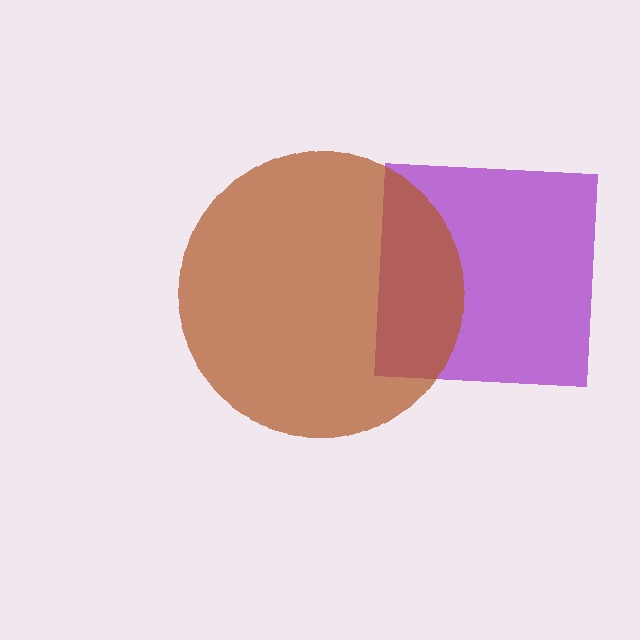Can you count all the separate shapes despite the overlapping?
Yes, there are 2 separate shapes.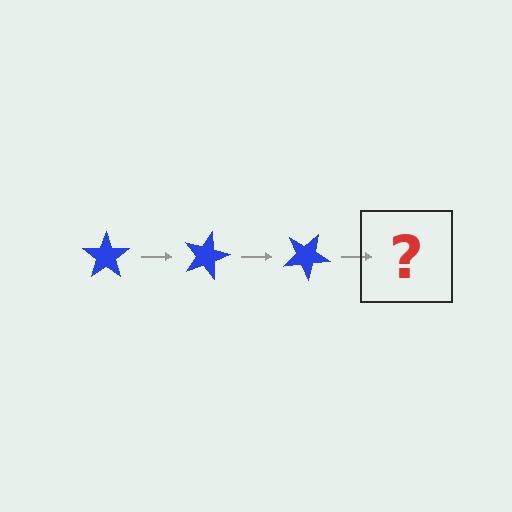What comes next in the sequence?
The next element should be a blue star rotated 45 degrees.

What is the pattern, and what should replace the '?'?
The pattern is that the star rotates 15 degrees each step. The '?' should be a blue star rotated 45 degrees.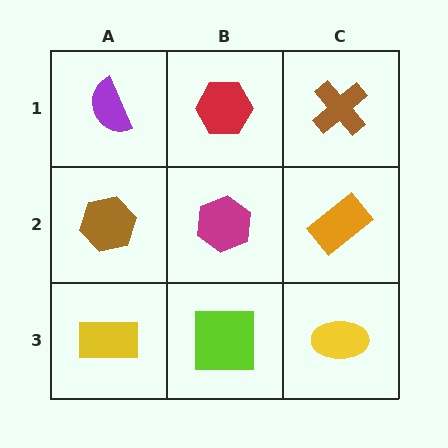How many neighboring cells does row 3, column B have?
3.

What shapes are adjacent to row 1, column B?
A magenta hexagon (row 2, column B), a purple semicircle (row 1, column A), a brown cross (row 1, column C).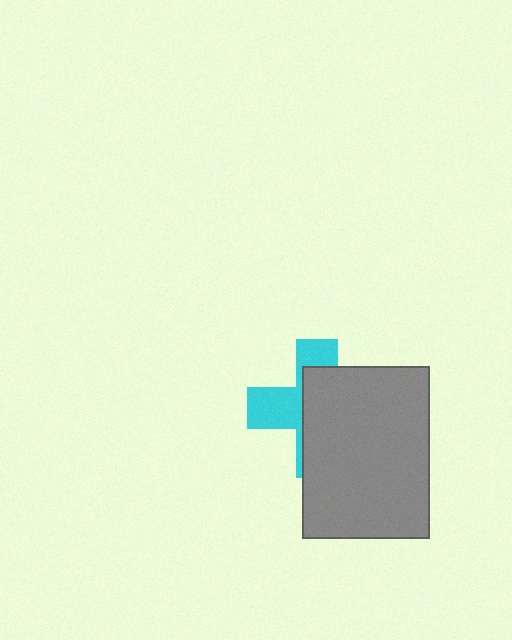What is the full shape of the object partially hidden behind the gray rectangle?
The partially hidden object is a cyan cross.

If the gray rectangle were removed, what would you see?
You would see the complete cyan cross.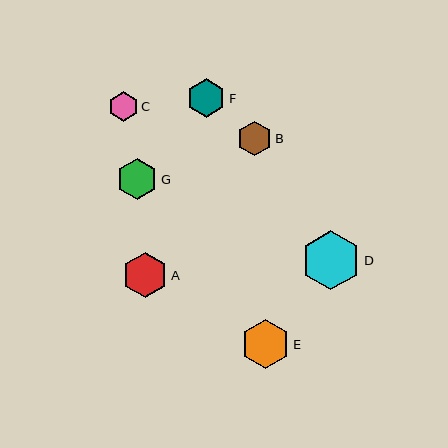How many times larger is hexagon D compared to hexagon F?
Hexagon D is approximately 1.5 times the size of hexagon F.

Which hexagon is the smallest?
Hexagon C is the smallest with a size of approximately 29 pixels.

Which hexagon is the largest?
Hexagon D is the largest with a size of approximately 59 pixels.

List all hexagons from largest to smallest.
From largest to smallest: D, E, A, G, F, B, C.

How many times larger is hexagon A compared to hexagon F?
Hexagon A is approximately 1.2 times the size of hexagon F.